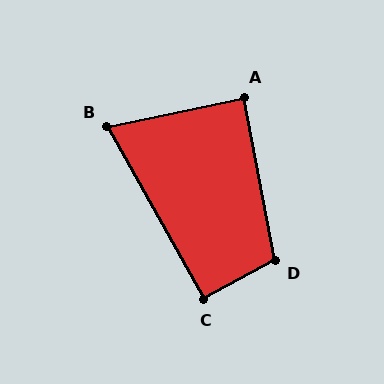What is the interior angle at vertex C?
Approximately 91 degrees (approximately right).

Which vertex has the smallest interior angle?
B, at approximately 72 degrees.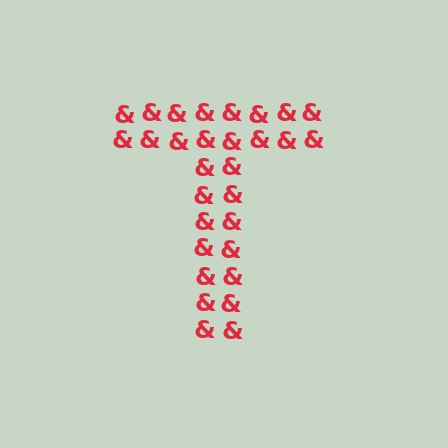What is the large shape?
The large shape is the letter T.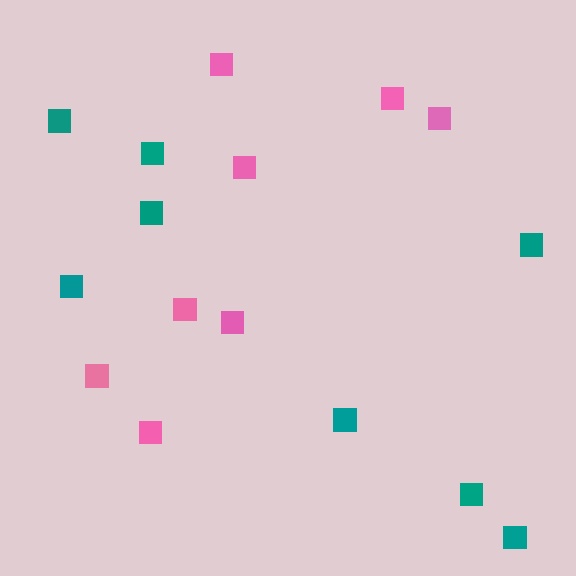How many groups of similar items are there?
There are 2 groups: one group of pink squares (8) and one group of teal squares (8).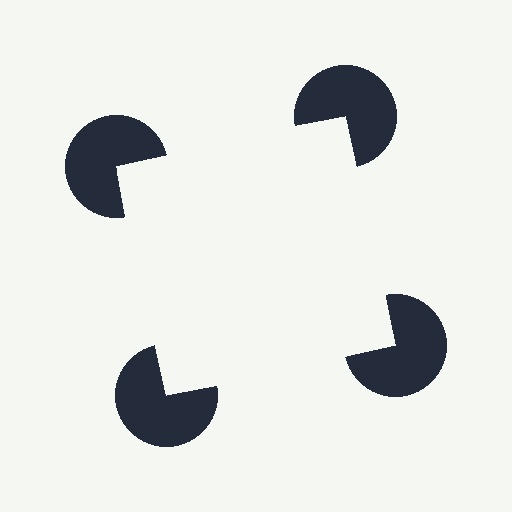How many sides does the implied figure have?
4 sides.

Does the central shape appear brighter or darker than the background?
It typically appears slightly brighter than the background, even though no actual brightness change is drawn.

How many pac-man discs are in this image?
There are 4 — one at each vertex of the illusory square.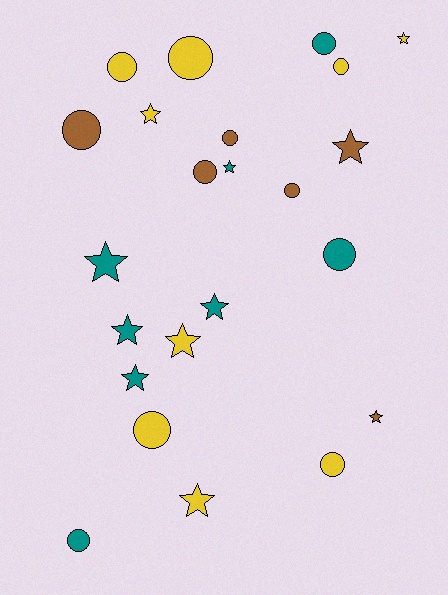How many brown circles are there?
There are 4 brown circles.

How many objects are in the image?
There are 23 objects.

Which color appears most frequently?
Yellow, with 9 objects.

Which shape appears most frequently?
Circle, with 12 objects.